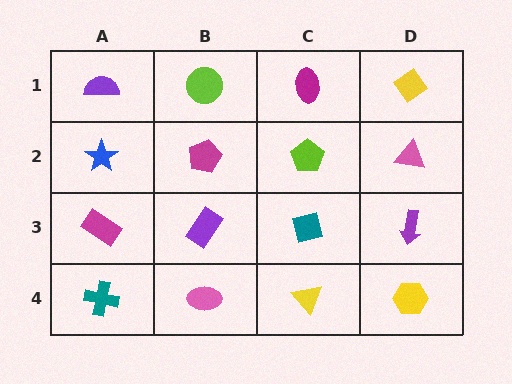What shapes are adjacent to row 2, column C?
A magenta ellipse (row 1, column C), a teal square (row 3, column C), a magenta pentagon (row 2, column B), a pink triangle (row 2, column D).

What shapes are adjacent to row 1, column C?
A lime pentagon (row 2, column C), a lime circle (row 1, column B), a yellow diamond (row 1, column D).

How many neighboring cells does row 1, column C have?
3.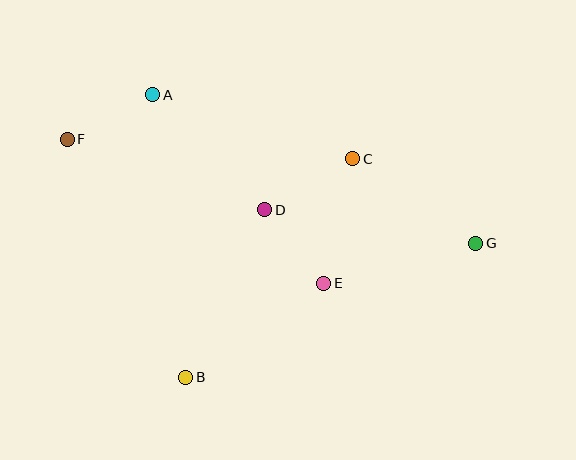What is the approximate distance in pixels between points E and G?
The distance between E and G is approximately 157 pixels.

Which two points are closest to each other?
Points D and E are closest to each other.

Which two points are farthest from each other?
Points F and G are farthest from each other.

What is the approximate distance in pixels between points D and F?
The distance between D and F is approximately 210 pixels.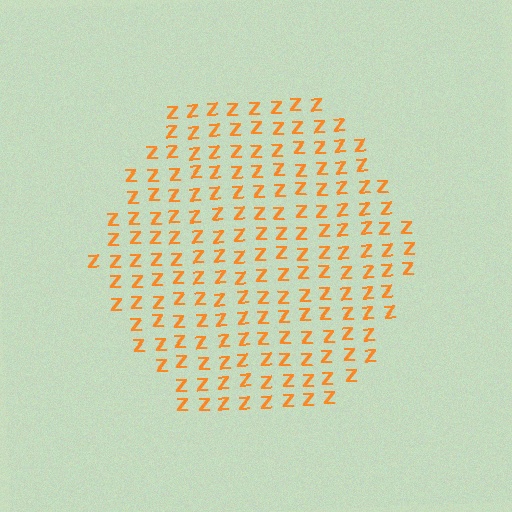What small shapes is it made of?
It is made of small letter Z's.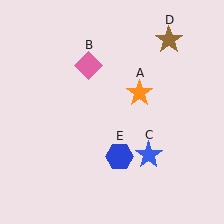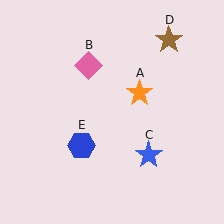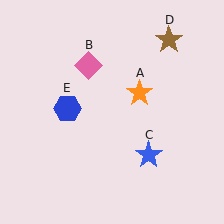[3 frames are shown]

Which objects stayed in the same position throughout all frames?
Orange star (object A) and pink diamond (object B) and blue star (object C) and brown star (object D) remained stationary.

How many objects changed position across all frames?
1 object changed position: blue hexagon (object E).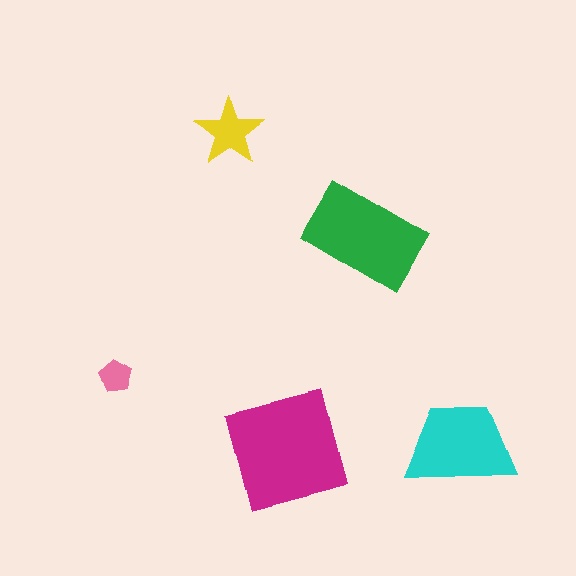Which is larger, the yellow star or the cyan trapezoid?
The cyan trapezoid.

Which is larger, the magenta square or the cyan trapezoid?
The magenta square.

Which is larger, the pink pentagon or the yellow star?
The yellow star.